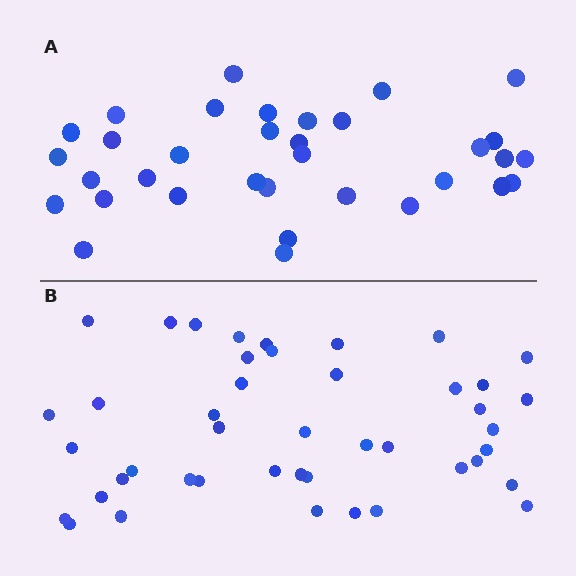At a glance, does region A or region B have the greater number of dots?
Region B (the bottom region) has more dots.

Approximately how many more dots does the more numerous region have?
Region B has roughly 10 or so more dots than region A.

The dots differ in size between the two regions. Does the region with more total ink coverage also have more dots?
No. Region A has more total ink coverage because its dots are larger, but region B actually contains more individual dots. Total area can be misleading — the number of items is what matters here.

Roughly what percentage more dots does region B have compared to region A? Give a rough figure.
About 30% more.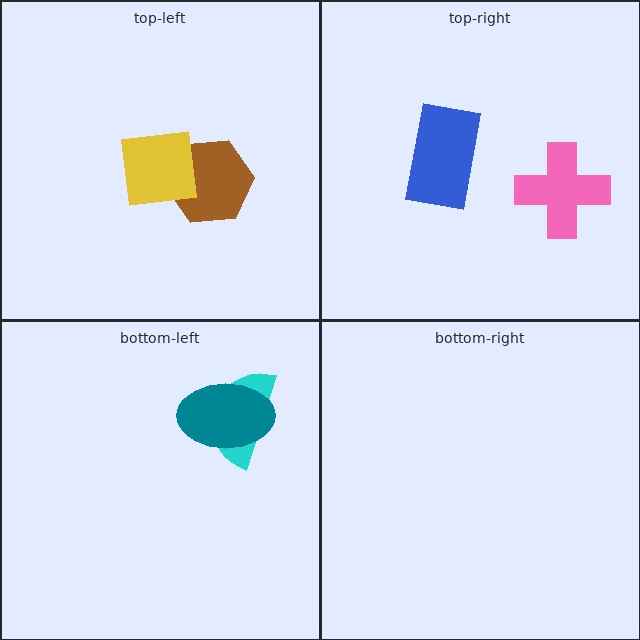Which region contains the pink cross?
The top-right region.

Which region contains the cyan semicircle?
The bottom-left region.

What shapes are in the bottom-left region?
The cyan semicircle, the teal ellipse.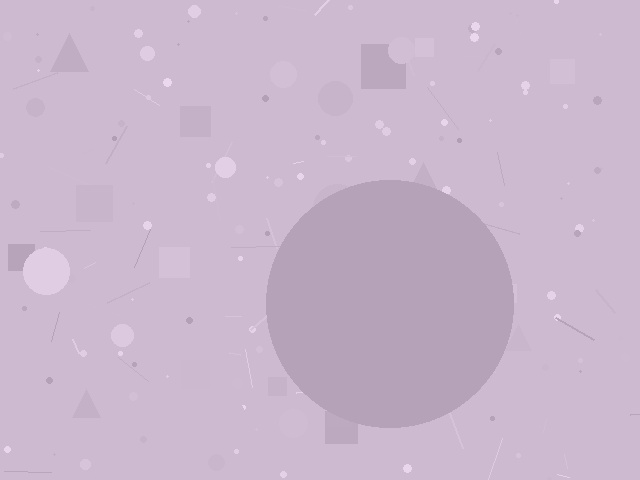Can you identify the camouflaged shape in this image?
The camouflaged shape is a circle.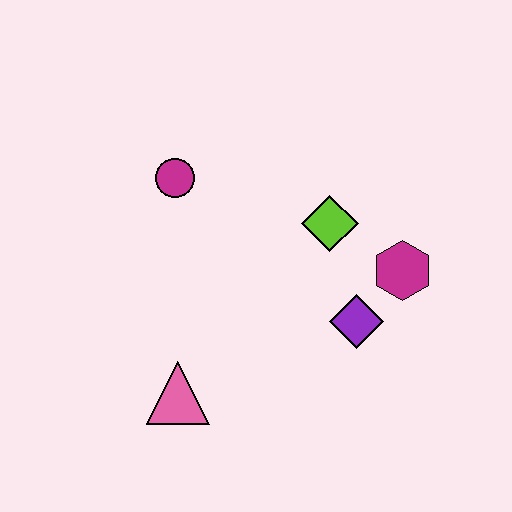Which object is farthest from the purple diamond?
The magenta circle is farthest from the purple diamond.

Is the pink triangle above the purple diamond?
No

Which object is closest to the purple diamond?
The magenta hexagon is closest to the purple diamond.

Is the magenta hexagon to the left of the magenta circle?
No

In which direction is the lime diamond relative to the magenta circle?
The lime diamond is to the right of the magenta circle.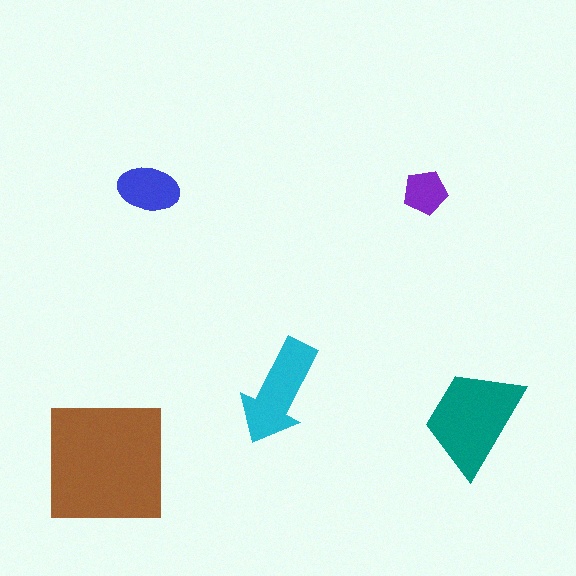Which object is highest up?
The blue ellipse is topmost.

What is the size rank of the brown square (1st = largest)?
1st.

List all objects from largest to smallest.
The brown square, the teal trapezoid, the cyan arrow, the blue ellipse, the purple pentagon.